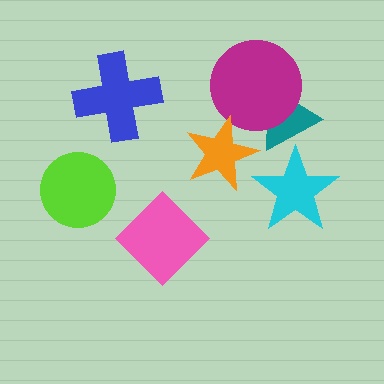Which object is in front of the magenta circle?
The orange star is in front of the magenta circle.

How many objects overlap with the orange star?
1 object overlaps with the orange star.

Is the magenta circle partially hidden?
Yes, it is partially covered by another shape.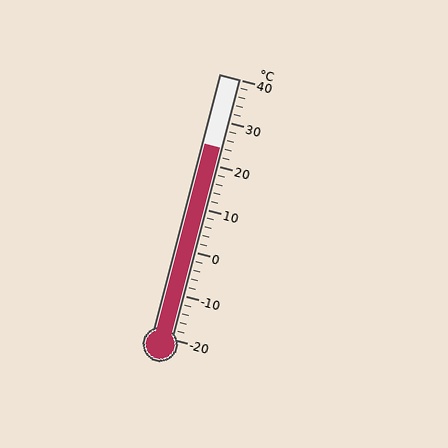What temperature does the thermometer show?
The thermometer shows approximately 24°C.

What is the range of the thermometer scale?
The thermometer scale ranges from -20°C to 40°C.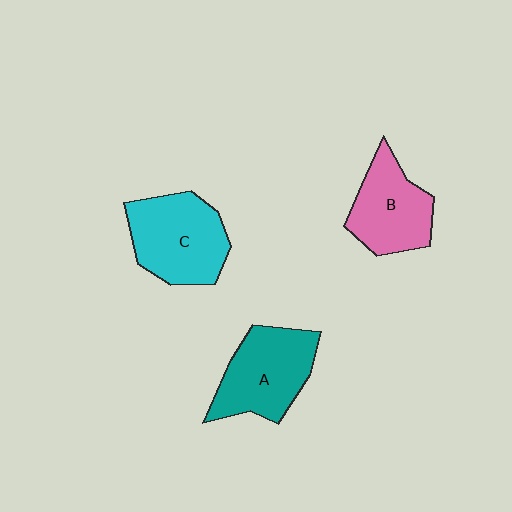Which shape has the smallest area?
Shape B (pink).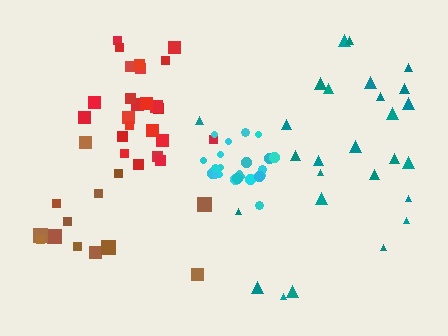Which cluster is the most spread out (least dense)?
Brown.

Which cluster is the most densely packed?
Cyan.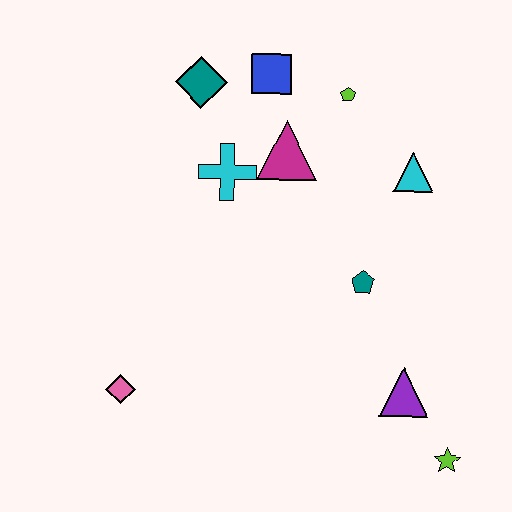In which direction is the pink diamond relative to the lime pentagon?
The pink diamond is below the lime pentagon.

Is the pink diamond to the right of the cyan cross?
No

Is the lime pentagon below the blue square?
Yes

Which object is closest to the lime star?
The purple triangle is closest to the lime star.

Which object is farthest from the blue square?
The lime star is farthest from the blue square.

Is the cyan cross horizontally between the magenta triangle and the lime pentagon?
No